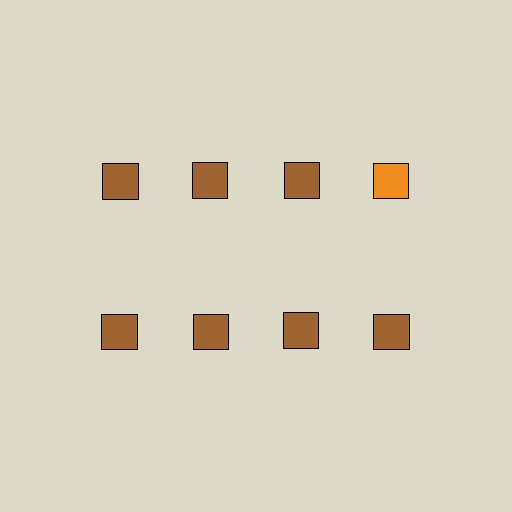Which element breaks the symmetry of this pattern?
The orange square in the top row, second from right column breaks the symmetry. All other shapes are brown squares.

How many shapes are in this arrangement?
There are 8 shapes arranged in a grid pattern.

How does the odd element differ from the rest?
It has a different color: orange instead of brown.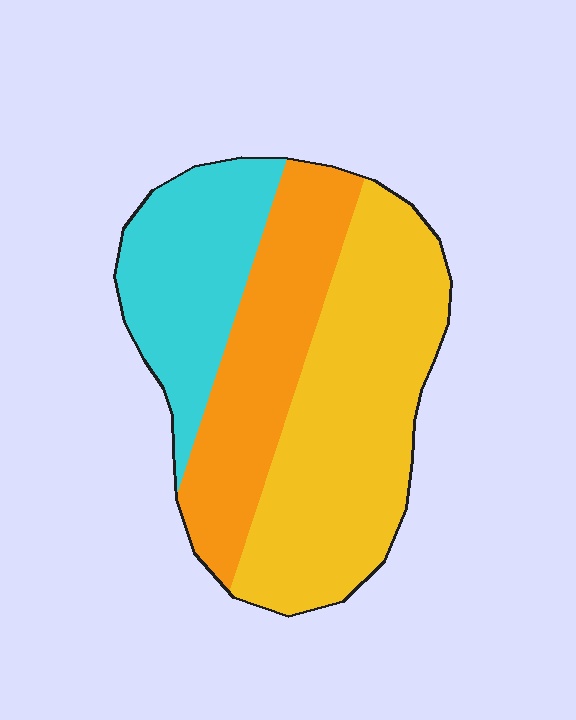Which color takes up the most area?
Yellow, at roughly 45%.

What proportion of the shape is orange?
Orange covers roughly 30% of the shape.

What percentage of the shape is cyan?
Cyan covers 25% of the shape.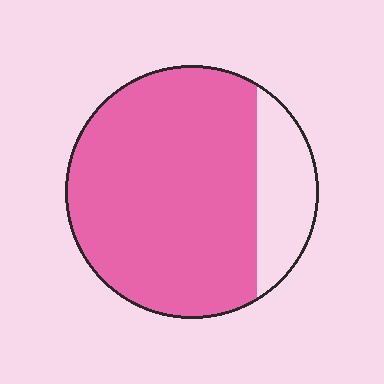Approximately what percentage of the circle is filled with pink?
Approximately 80%.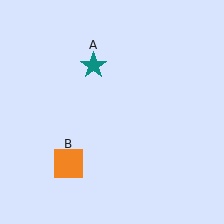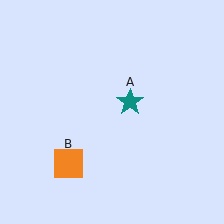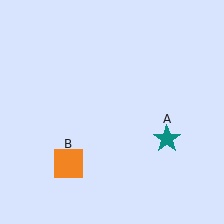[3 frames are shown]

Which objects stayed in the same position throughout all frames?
Orange square (object B) remained stationary.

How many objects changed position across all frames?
1 object changed position: teal star (object A).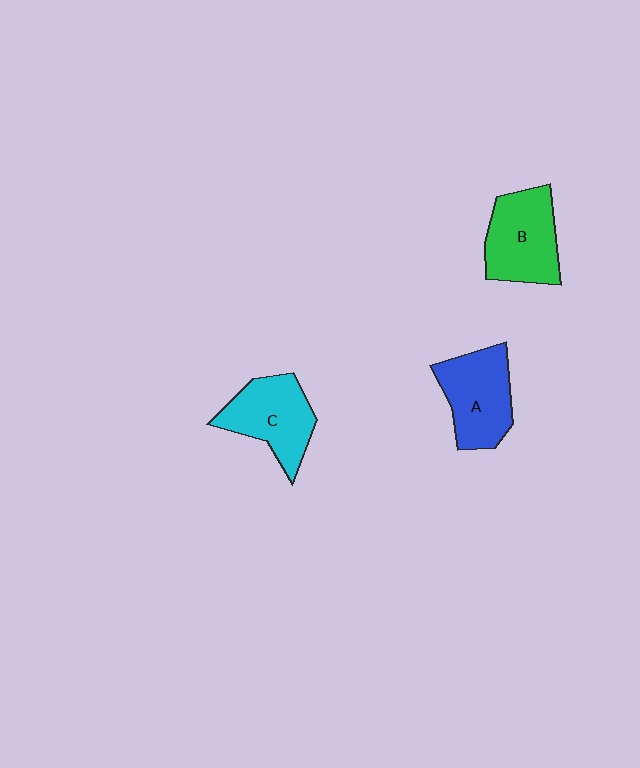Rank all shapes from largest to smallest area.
From largest to smallest: B (green), A (blue), C (cyan).